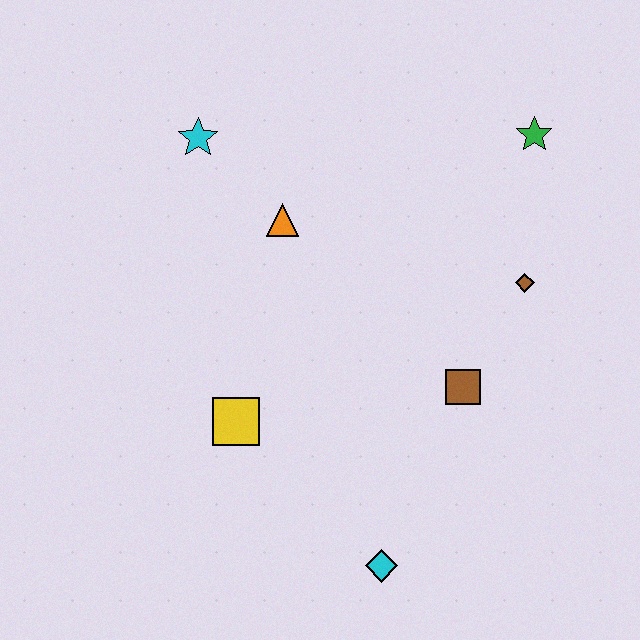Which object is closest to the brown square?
The brown diamond is closest to the brown square.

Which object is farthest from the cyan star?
The cyan diamond is farthest from the cyan star.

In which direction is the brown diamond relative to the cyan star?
The brown diamond is to the right of the cyan star.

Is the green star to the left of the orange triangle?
No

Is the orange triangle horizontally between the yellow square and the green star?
Yes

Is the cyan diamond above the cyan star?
No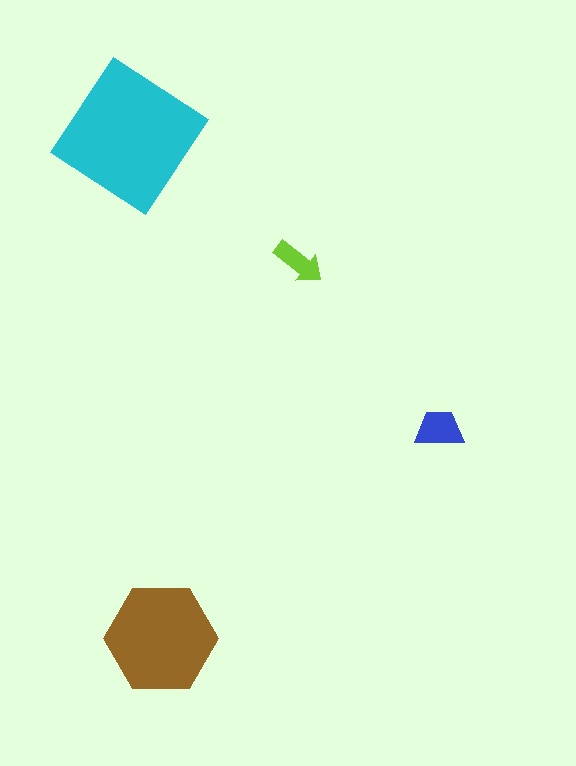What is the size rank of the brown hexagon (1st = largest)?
2nd.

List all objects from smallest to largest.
The lime arrow, the blue trapezoid, the brown hexagon, the cyan diamond.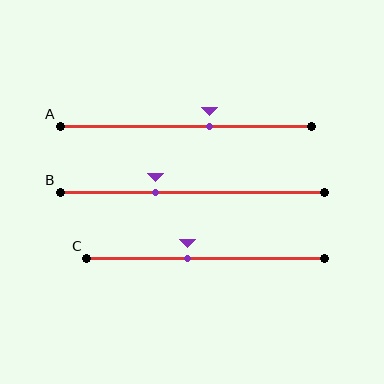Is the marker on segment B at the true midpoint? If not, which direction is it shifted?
No, the marker on segment B is shifted to the left by about 14% of the segment length.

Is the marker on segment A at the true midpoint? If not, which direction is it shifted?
No, the marker on segment A is shifted to the right by about 9% of the segment length.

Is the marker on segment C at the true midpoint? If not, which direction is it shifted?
No, the marker on segment C is shifted to the left by about 8% of the segment length.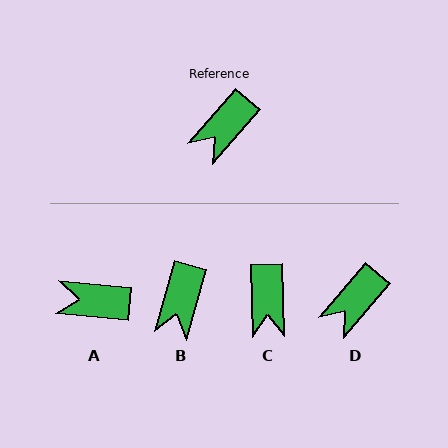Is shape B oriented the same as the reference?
No, it is off by about 25 degrees.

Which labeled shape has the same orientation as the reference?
D.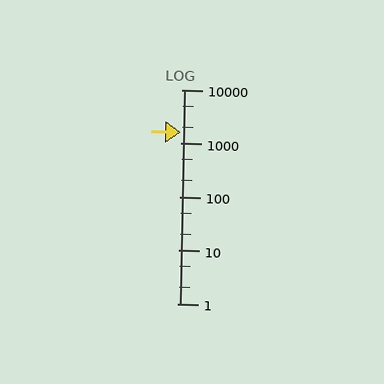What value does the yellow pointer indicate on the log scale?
The pointer indicates approximately 1600.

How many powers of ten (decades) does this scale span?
The scale spans 4 decades, from 1 to 10000.